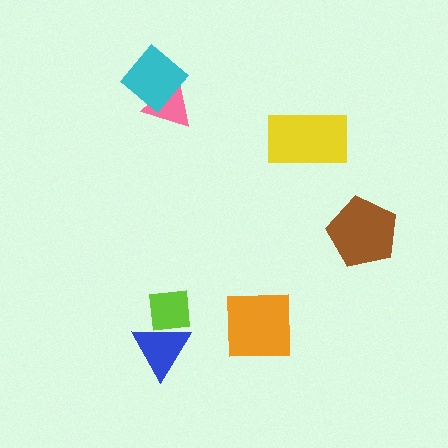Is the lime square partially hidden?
Yes, it is partially covered by another shape.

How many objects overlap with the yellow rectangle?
0 objects overlap with the yellow rectangle.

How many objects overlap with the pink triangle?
1 object overlaps with the pink triangle.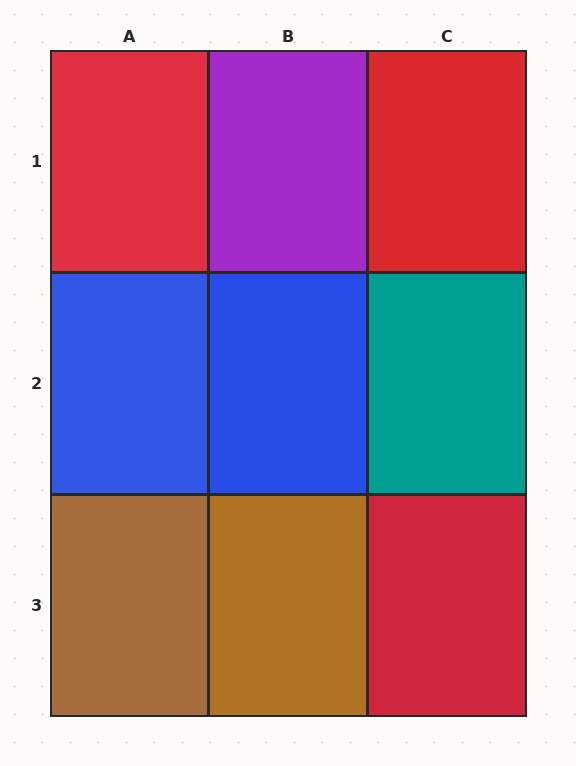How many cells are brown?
2 cells are brown.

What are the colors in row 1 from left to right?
Red, purple, red.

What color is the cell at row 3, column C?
Red.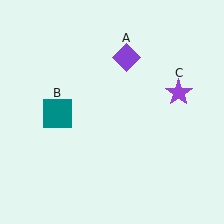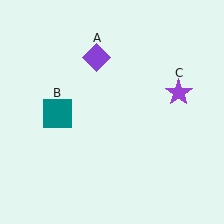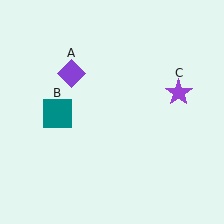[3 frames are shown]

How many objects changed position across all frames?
1 object changed position: purple diamond (object A).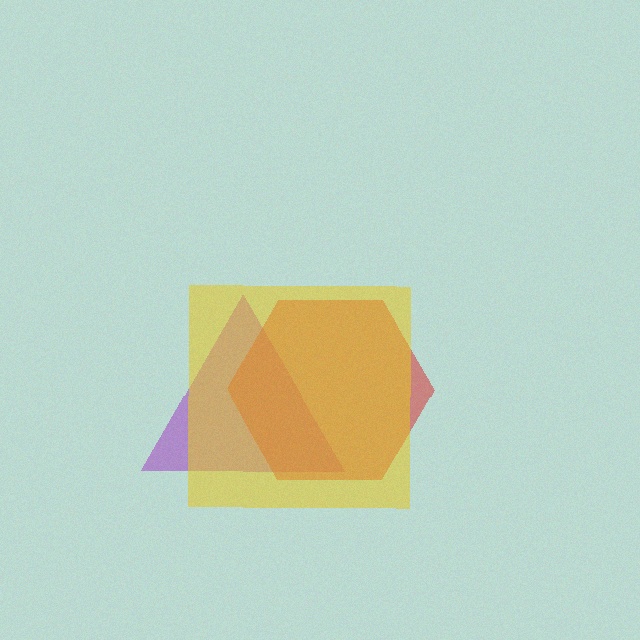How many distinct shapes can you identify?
There are 3 distinct shapes: a purple triangle, a red hexagon, a yellow square.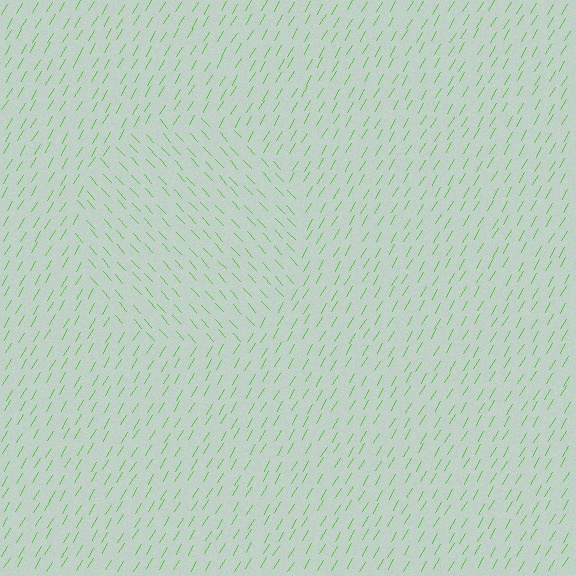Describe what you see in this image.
The image is filled with small lime line segments. A circle region in the image has lines oriented differently from the surrounding lines, creating a visible texture boundary.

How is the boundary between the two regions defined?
The boundary is defined purely by a change in line orientation (approximately 73 degrees difference). All lines are the same color and thickness.